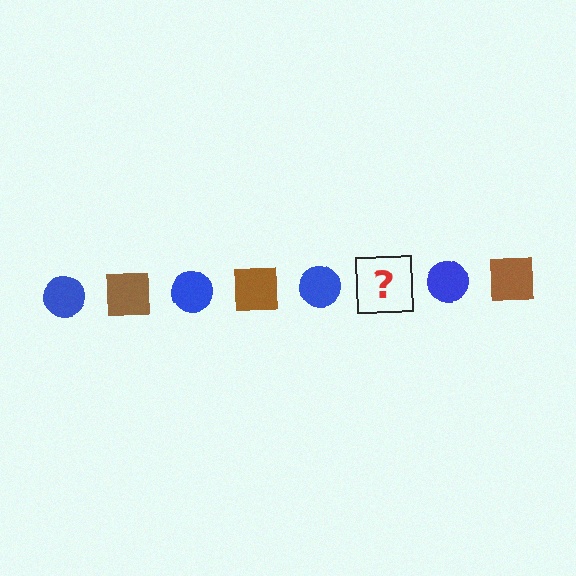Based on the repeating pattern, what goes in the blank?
The blank should be a brown square.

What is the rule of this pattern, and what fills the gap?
The rule is that the pattern alternates between blue circle and brown square. The gap should be filled with a brown square.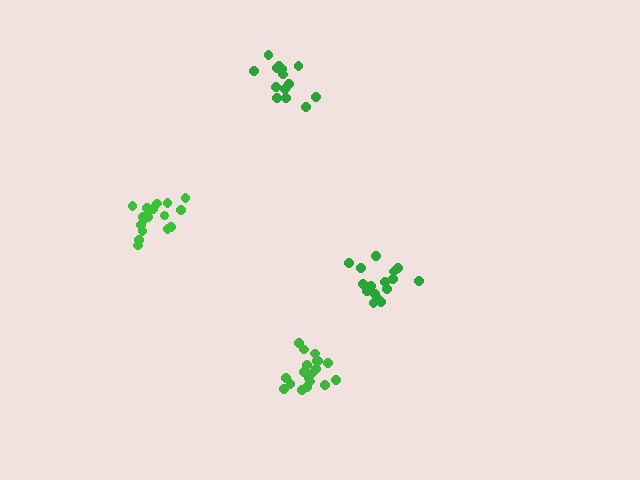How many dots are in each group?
Group 1: 14 dots, Group 2: 16 dots, Group 3: 17 dots, Group 4: 19 dots (66 total).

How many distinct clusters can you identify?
There are 4 distinct clusters.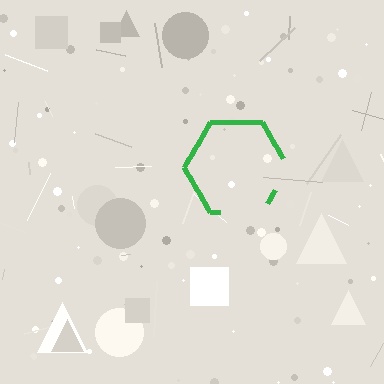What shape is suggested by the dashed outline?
The dashed outline suggests a hexagon.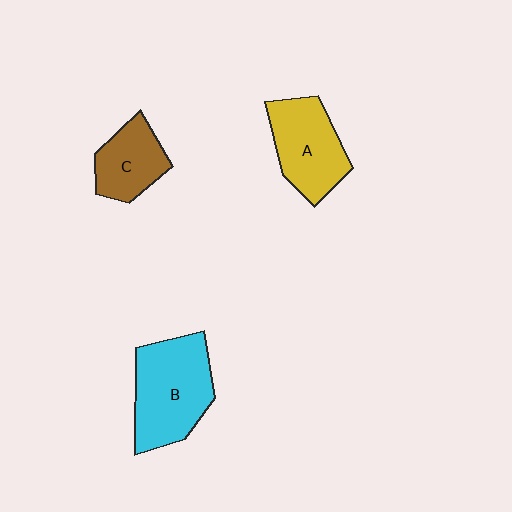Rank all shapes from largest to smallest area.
From largest to smallest: B (cyan), A (yellow), C (brown).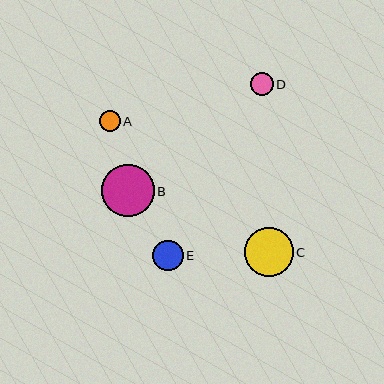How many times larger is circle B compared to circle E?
Circle B is approximately 1.7 times the size of circle E.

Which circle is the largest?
Circle B is the largest with a size of approximately 52 pixels.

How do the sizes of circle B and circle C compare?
Circle B and circle C are approximately the same size.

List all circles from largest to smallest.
From largest to smallest: B, C, E, D, A.